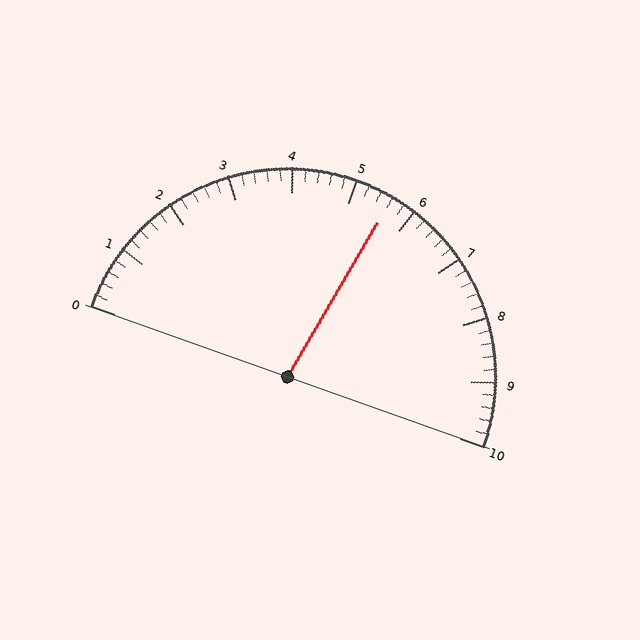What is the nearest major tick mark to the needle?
The nearest major tick mark is 6.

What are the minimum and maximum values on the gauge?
The gauge ranges from 0 to 10.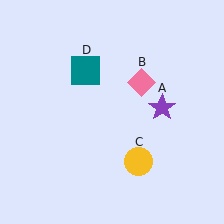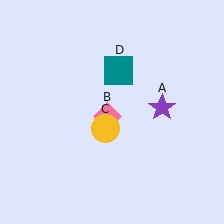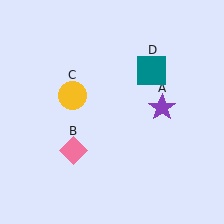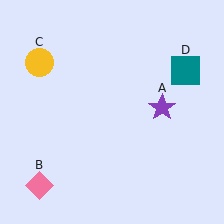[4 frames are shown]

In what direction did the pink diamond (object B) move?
The pink diamond (object B) moved down and to the left.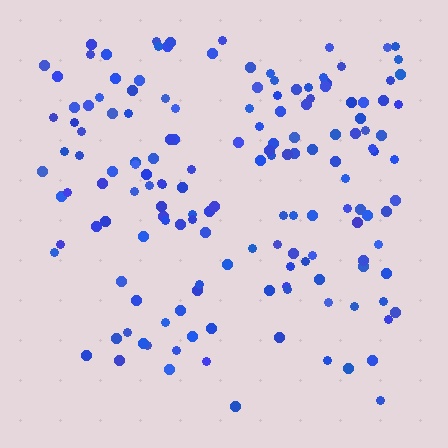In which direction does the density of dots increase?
From bottom to top, with the top side densest.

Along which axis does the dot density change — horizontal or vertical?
Vertical.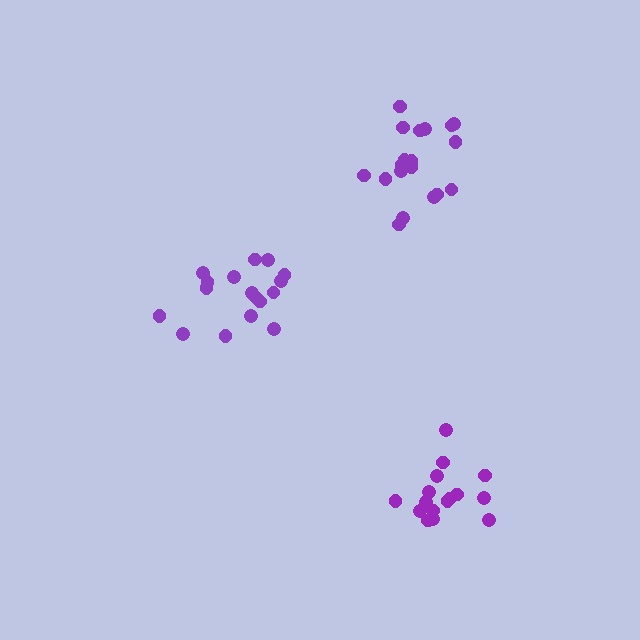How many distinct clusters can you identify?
There are 3 distinct clusters.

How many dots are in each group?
Group 1: 17 dots, Group 2: 16 dots, Group 3: 19 dots (52 total).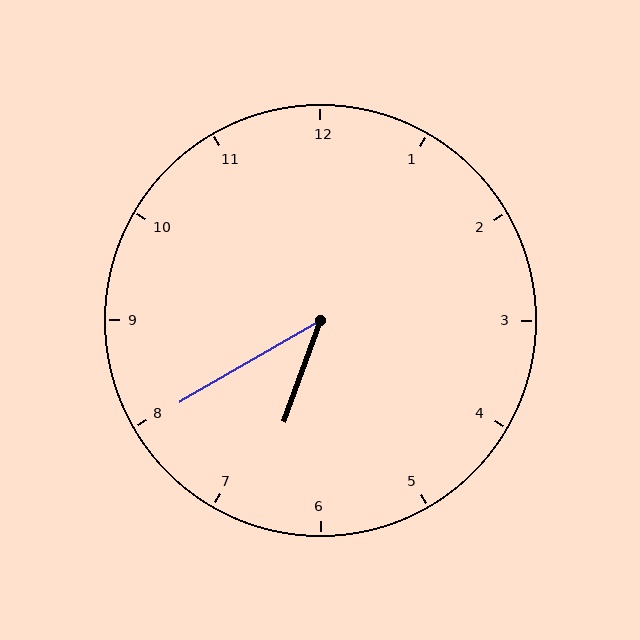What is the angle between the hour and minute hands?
Approximately 40 degrees.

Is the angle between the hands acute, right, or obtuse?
It is acute.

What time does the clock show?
6:40.